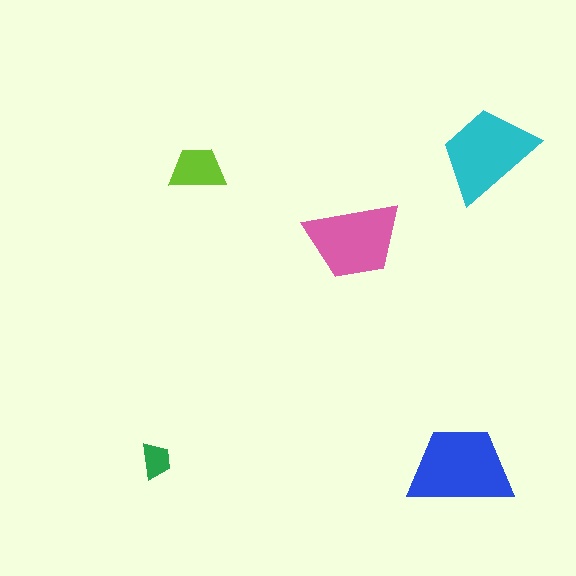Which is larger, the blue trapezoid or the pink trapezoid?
The blue one.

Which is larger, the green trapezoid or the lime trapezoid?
The lime one.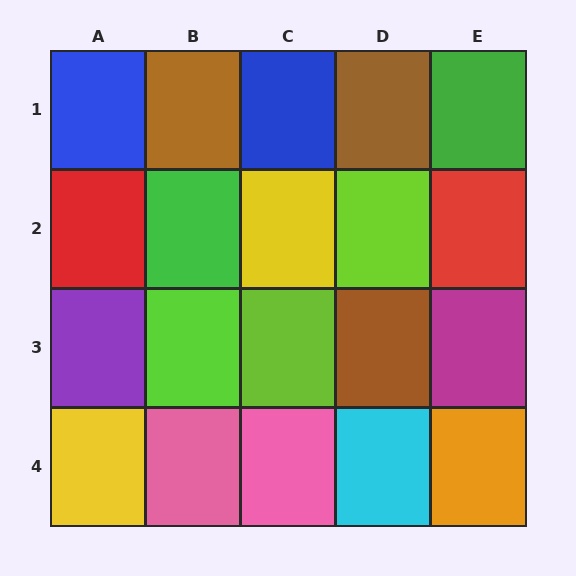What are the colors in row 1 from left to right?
Blue, brown, blue, brown, green.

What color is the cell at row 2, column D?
Lime.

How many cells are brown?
3 cells are brown.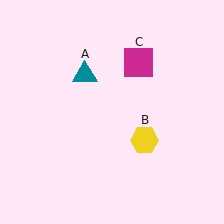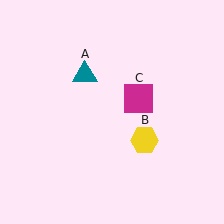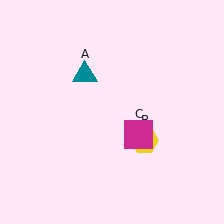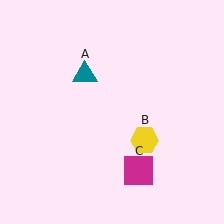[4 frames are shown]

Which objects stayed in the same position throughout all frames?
Teal triangle (object A) and yellow hexagon (object B) remained stationary.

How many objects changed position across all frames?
1 object changed position: magenta square (object C).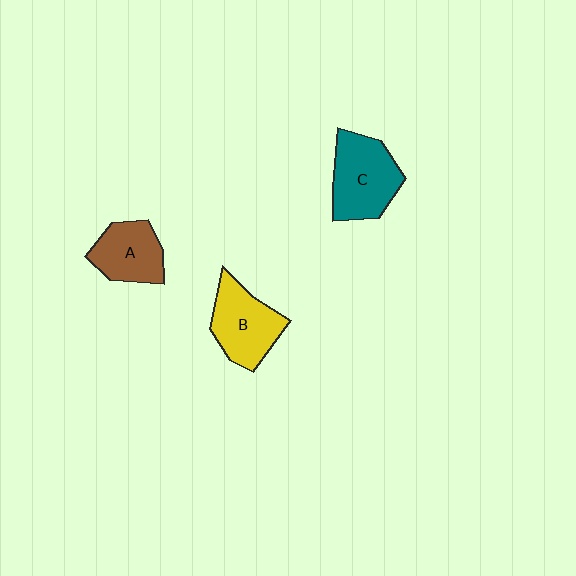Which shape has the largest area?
Shape C (teal).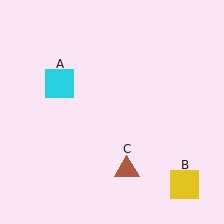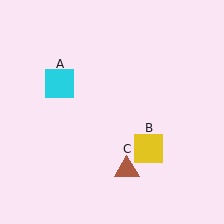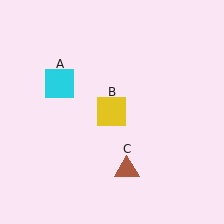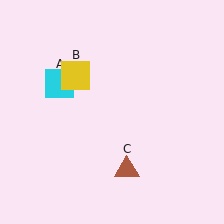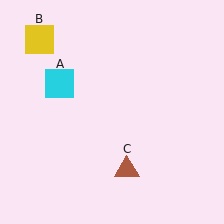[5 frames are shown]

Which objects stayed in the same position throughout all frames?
Cyan square (object A) and brown triangle (object C) remained stationary.